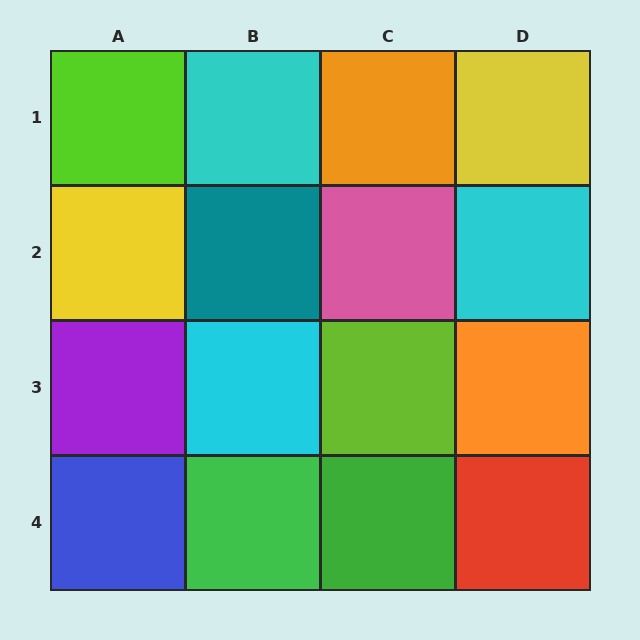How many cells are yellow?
2 cells are yellow.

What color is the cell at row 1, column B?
Cyan.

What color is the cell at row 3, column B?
Cyan.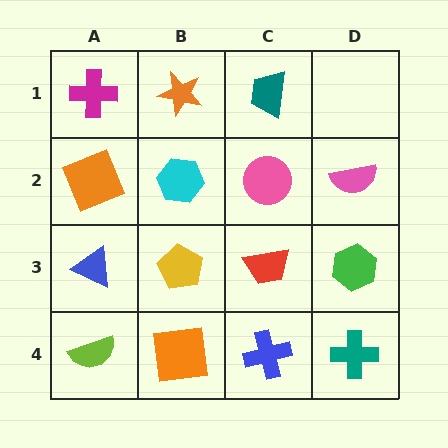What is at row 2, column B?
A cyan hexagon.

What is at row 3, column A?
A blue triangle.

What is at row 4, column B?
An orange square.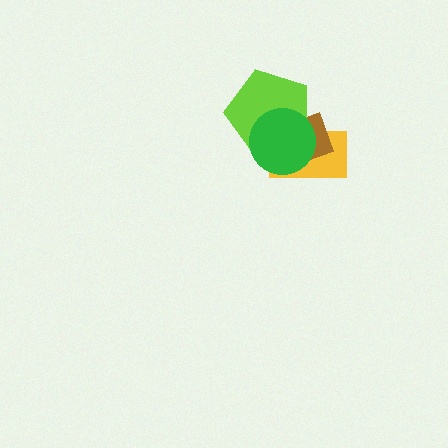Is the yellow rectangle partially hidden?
Yes, it is partially covered by another shape.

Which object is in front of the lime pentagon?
The green circle is in front of the lime pentagon.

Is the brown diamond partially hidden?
Yes, it is partially covered by another shape.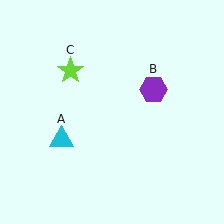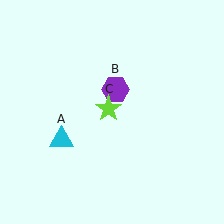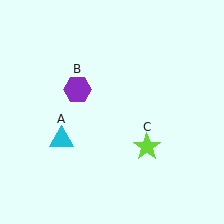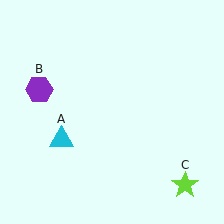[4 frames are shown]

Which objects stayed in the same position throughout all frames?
Cyan triangle (object A) remained stationary.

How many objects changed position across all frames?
2 objects changed position: purple hexagon (object B), lime star (object C).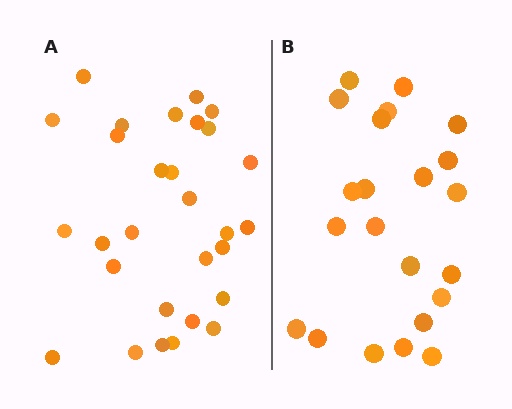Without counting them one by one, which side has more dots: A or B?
Region A (the left region) has more dots.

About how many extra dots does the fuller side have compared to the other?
Region A has roughly 8 or so more dots than region B.